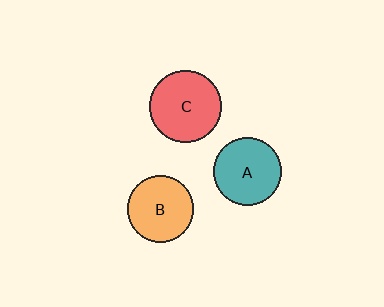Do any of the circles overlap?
No, none of the circles overlap.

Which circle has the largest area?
Circle C (red).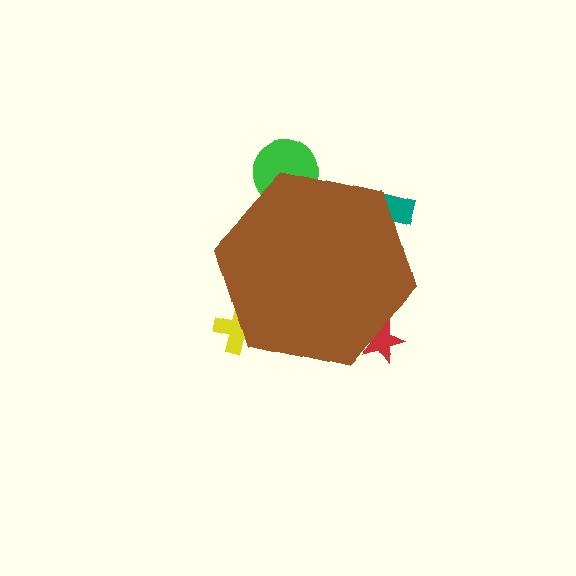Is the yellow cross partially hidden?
Yes, the yellow cross is partially hidden behind the brown hexagon.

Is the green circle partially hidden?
Yes, the green circle is partially hidden behind the brown hexagon.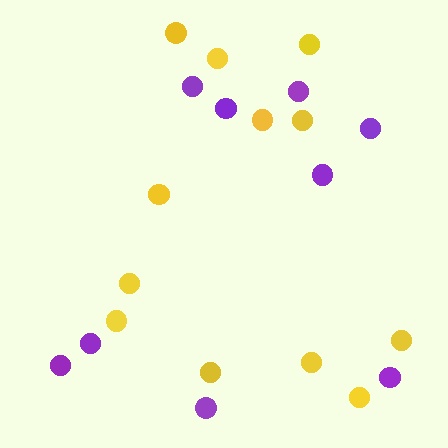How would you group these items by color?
There are 2 groups: one group of yellow circles (12) and one group of purple circles (9).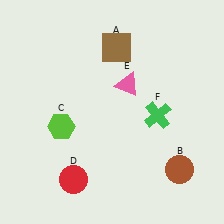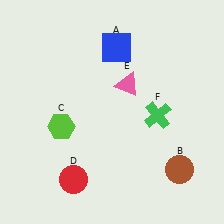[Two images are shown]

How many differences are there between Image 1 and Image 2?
There is 1 difference between the two images.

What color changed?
The square (A) changed from brown in Image 1 to blue in Image 2.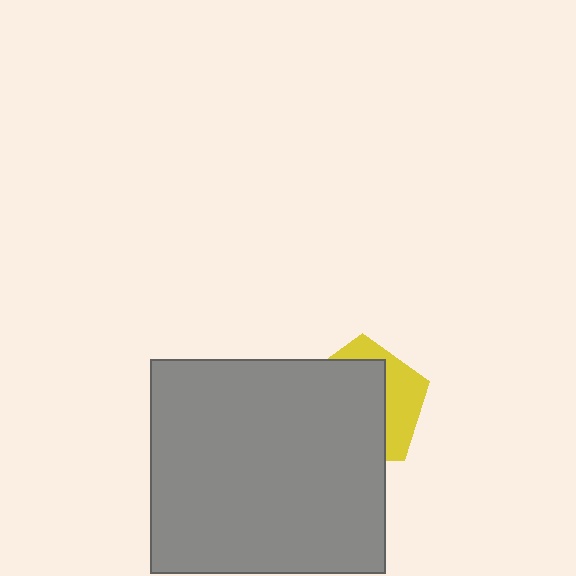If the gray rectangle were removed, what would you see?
You would see the complete yellow pentagon.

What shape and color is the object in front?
The object in front is a gray rectangle.